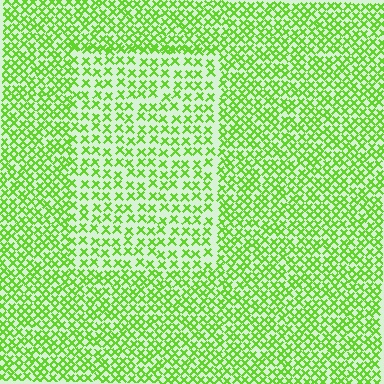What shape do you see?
I see a rectangle.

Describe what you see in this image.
The image contains small lime elements arranged at two different densities. A rectangle-shaped region is visible where the elements are less densely packed than the surrounding area.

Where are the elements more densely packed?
The elements are more densely packed outside the rectangle boundary.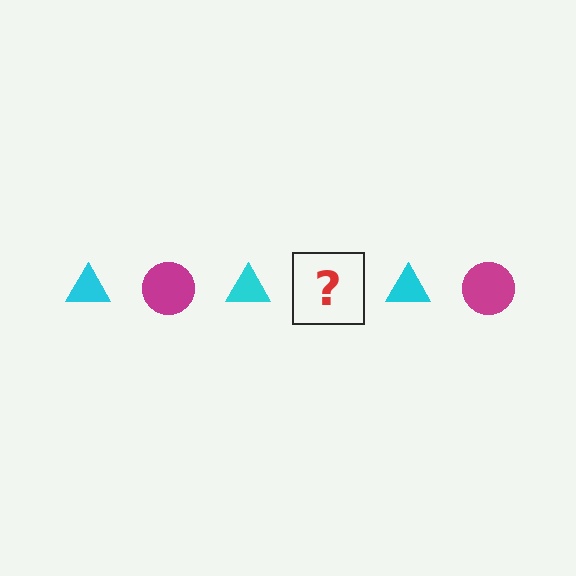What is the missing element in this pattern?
The missing element is a magenta circle.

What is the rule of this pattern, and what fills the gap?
The rule is that the pattern alternates between cyan triangle and magenta circle. The gap should be filled with a magenta circle.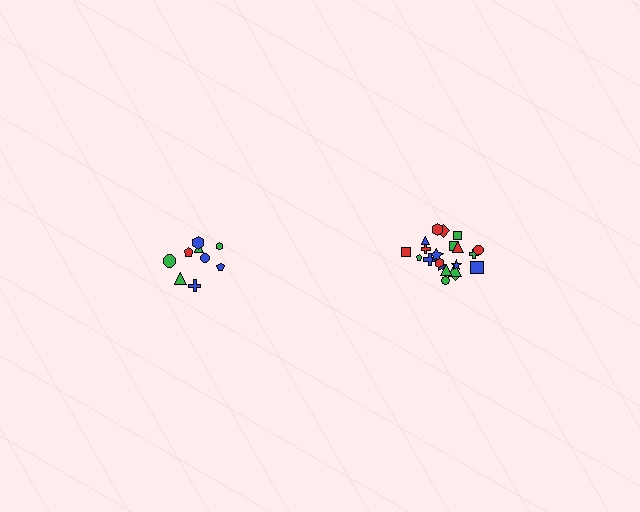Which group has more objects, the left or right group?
The right group.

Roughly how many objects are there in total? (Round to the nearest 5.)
Roughly 30 objects in total.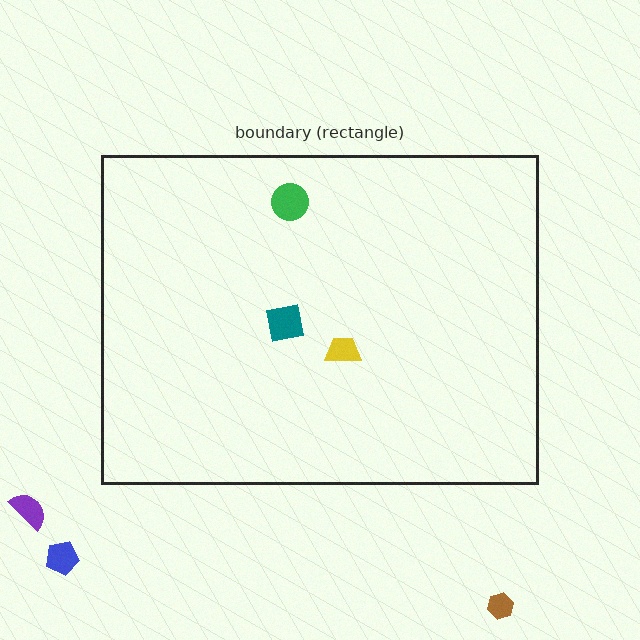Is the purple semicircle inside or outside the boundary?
Outside.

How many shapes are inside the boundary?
3 inside, 3 outside.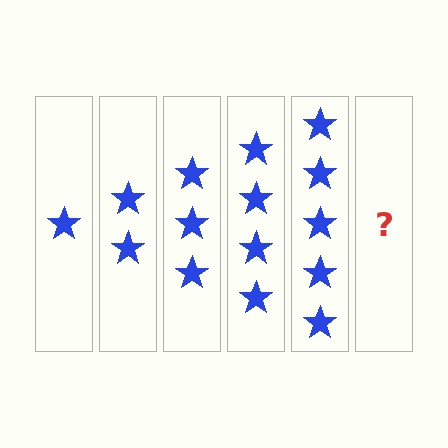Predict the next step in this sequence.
The next step is 6 stars.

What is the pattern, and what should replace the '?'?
The pattern is that each step adds one more star. The '?' should be 6 stars.